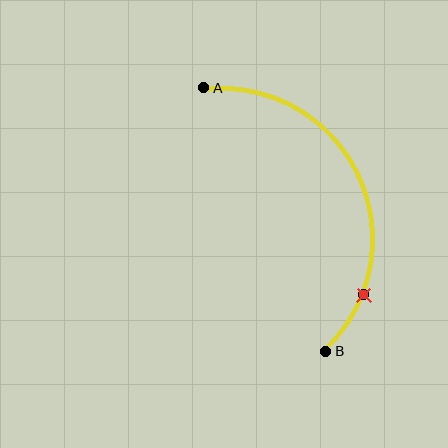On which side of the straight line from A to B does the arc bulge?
The arc bulges to the right of the straight line connecting A and B.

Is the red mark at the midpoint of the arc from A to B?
No. The red mark lies on the arc but is closer to endpoint B. The arc midpoint would be at the point on the curve equidistant along the arc from both A and B.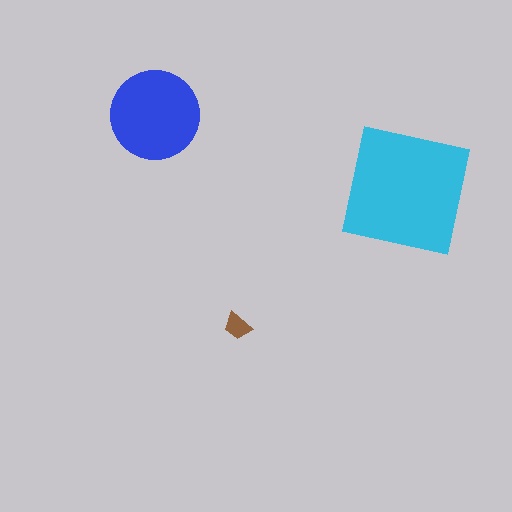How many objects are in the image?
There are 3 objects in the image.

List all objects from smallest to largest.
The brown trapezoid, the blue circle, the cyan square.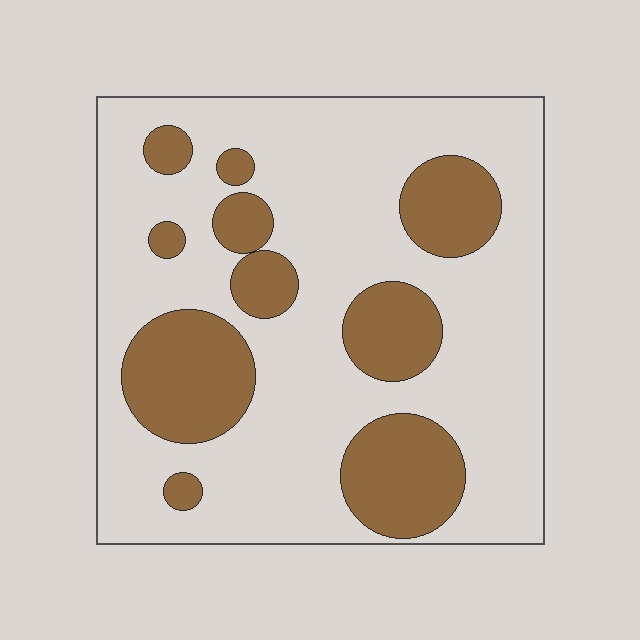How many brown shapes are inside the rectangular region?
10.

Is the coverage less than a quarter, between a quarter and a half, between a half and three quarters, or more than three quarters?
Between a quarter and a half.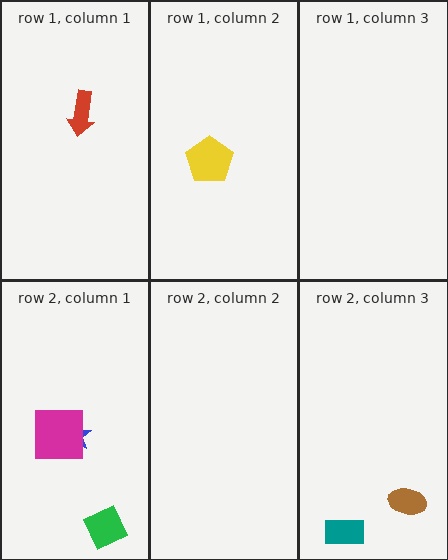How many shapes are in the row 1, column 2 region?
1.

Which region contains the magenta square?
The row 2, column 1 region.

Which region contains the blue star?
The row 2, column 1 region.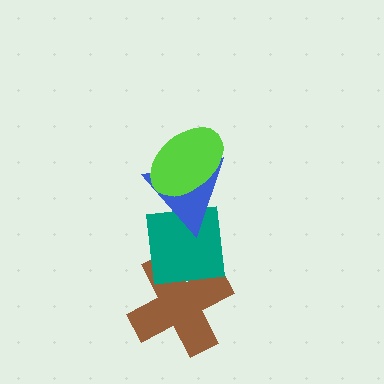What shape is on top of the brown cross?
The teal square is on top of the brown cross.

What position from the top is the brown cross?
The brown cross is 4th from the top.